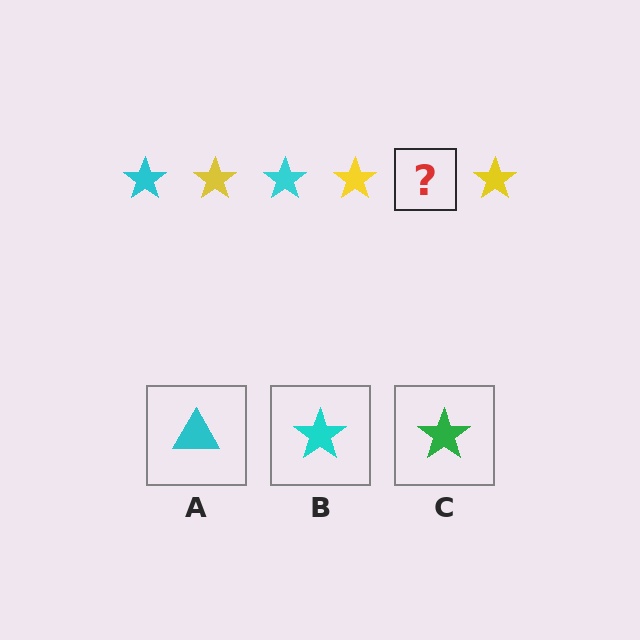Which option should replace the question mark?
Option B.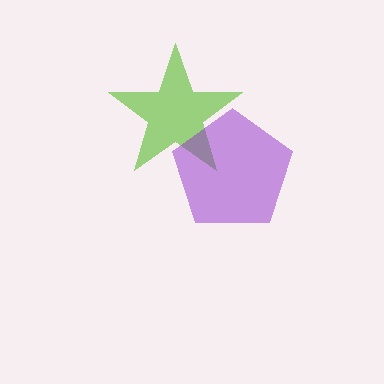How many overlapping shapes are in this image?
There are 2 overlapping shapes in the image.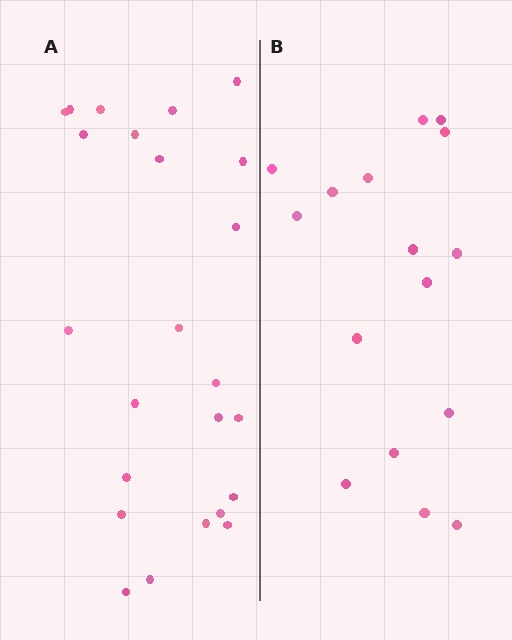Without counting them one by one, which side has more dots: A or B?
Region A (the left region) has more dots.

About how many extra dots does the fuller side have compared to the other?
Region A has roughly 8 or so more dots than region B.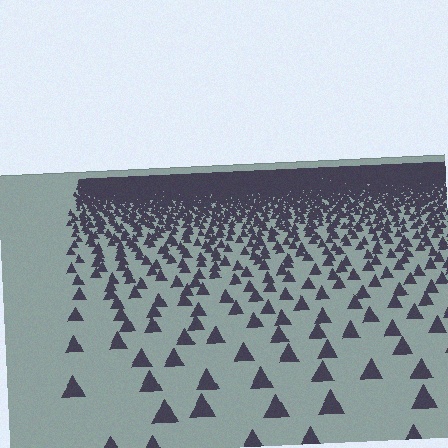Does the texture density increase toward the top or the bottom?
Density increases toward the top.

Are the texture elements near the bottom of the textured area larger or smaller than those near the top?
Larger. Near the bottom, elements are closer to the viewer and appear at a bigger on-screen size.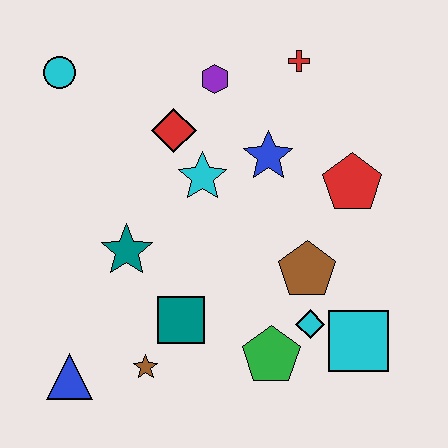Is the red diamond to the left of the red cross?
Yes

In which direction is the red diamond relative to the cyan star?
The red diamond is above the cyan star.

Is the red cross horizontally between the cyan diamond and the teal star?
Yes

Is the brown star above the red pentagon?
No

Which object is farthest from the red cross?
The blue triangle is farthest from the red cross.